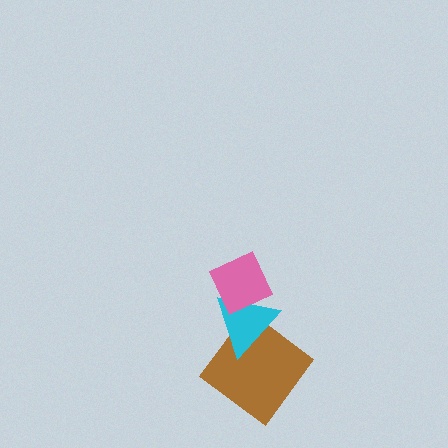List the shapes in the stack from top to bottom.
From top to bottom: the pink diamond, the cyan triangle, the brown diamond.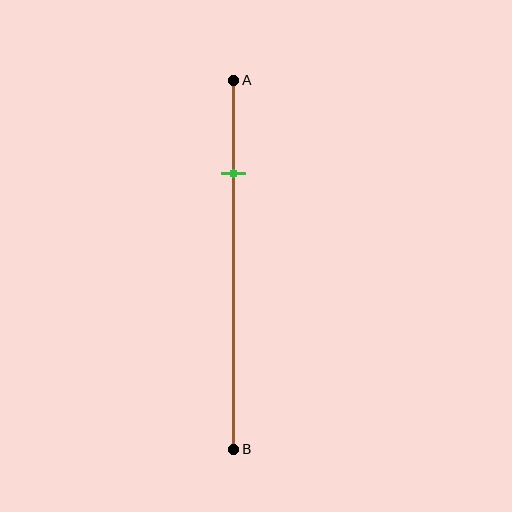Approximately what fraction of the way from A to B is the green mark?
The green mark is approximately 25% of the way from A to B.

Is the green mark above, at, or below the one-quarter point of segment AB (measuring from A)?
The green mark is approximately at the one-quarter point of segment AB.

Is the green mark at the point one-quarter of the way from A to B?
Yes, the mark is approximately at the one-quarter point.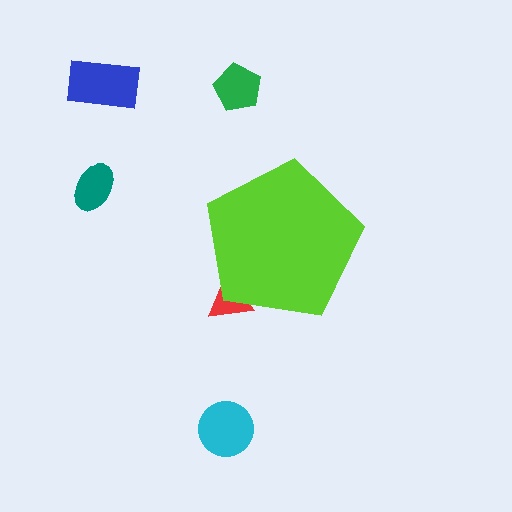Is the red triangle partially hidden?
Yes, the red triangle is partially hidden behind the lime pentagon.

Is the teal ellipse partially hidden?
No, the teal ellipse is fully visible.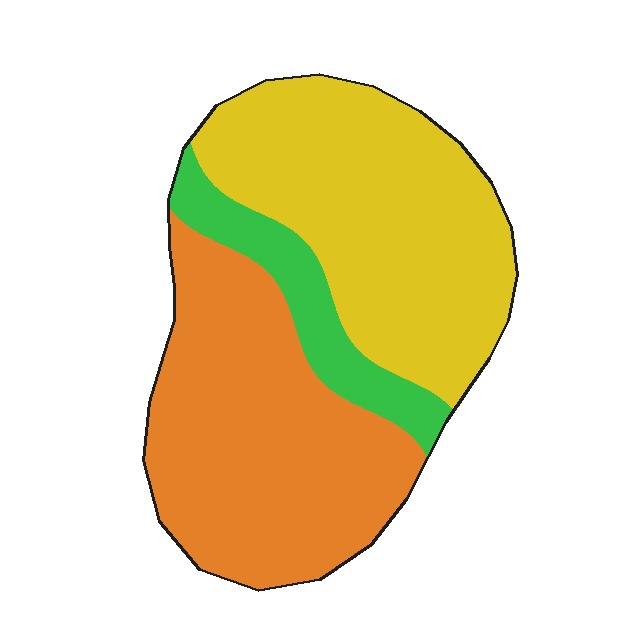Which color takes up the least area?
Green, at roughly 15%.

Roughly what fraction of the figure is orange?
Orange takes up between a quarter and a half of the figure.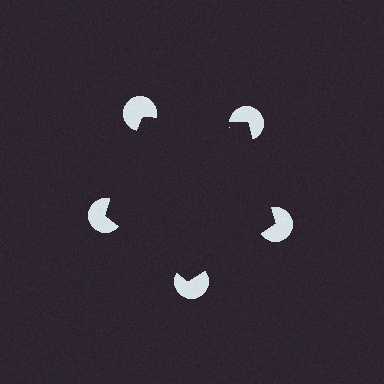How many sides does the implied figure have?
5 sides.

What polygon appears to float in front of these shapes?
An illusory pentagon — its edges are inferred from the aligned wedge cuts in the pac-man discs, not physically drawn.